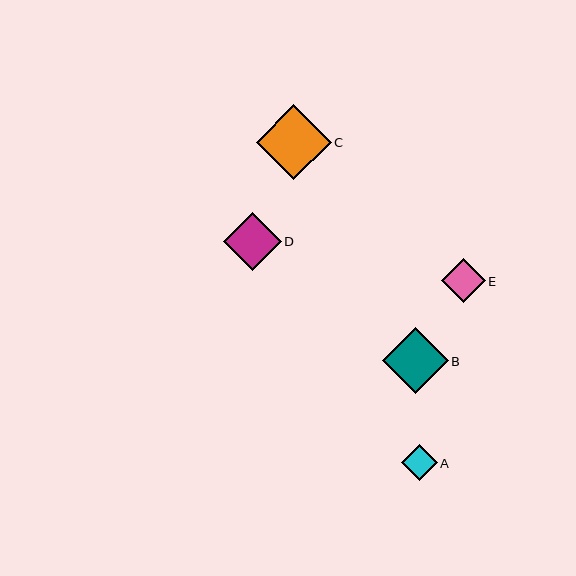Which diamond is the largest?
Diamond C is the largest with a size of approximately 75 pixels.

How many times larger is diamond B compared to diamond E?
Diamond B is approximately 1.5 times the size of diamond E.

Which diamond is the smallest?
Diamond A is the smallest with a size of approximately 36 pixels.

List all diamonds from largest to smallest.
From largest to smallest: C, B, D, E, A.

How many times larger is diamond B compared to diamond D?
Diamond B is approximately 1.1 times the size of diamond D.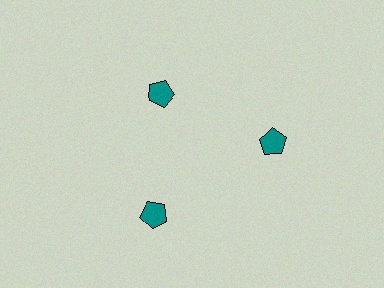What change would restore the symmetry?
The symmetry would be restored by moving it outward, back onto the ring so that all 3 pentagons sit at equal angles and equal distance from the center.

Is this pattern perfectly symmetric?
No. The 3 teal pentagons are arranged in a ring, but one element near the 11 o'clock position is pulled inward toward the center, breaking the 3-fold rotational symmetry.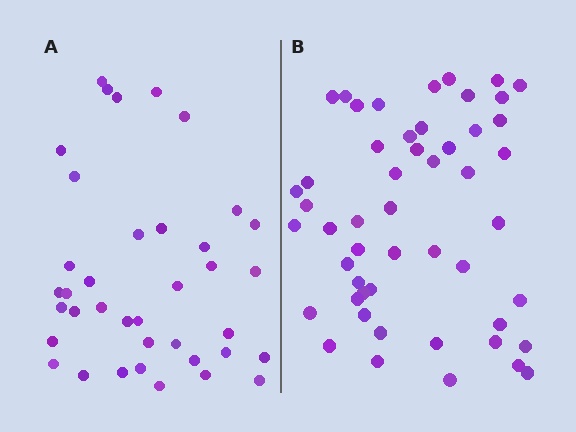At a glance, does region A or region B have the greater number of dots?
Region B (the right region) has more dots.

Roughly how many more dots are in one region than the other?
Region B has approximately 15 more dots than region A.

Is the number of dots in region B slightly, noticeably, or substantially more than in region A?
Region B has noticeably more, but not dramatically so. The ratio is roughly 1.3 to 1.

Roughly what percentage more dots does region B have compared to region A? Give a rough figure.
About 35% more.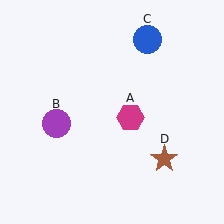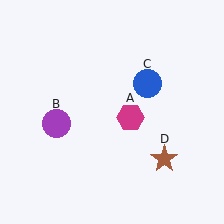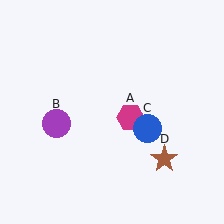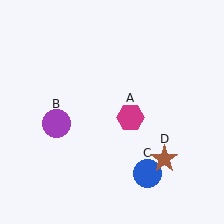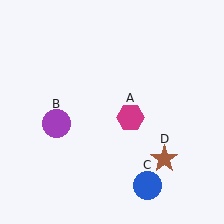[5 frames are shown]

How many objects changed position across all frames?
1 object changed position: blue circle (object C).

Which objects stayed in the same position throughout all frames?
Magenta hexagon (object A) and purple circle (object B) and brown star (object D) remained stationary.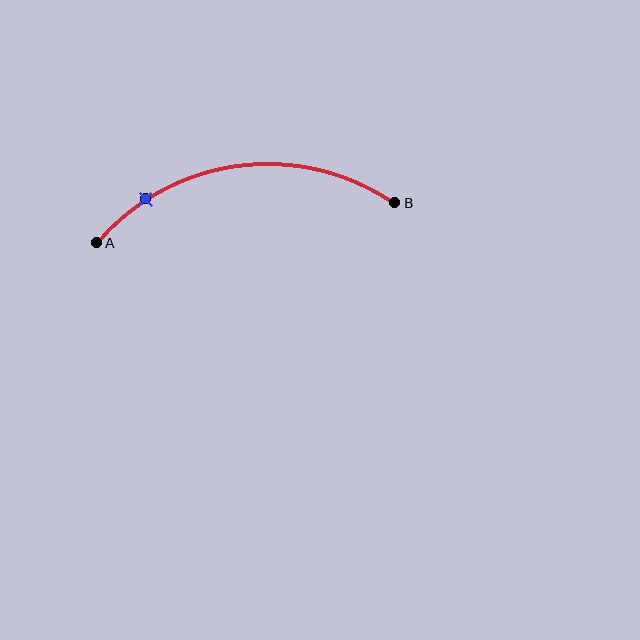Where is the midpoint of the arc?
The arc midpoint is the point on the curve farthest from the straight line joining A and B. It sits above that line.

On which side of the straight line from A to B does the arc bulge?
The arc bulges above the straight line connecting A and B.